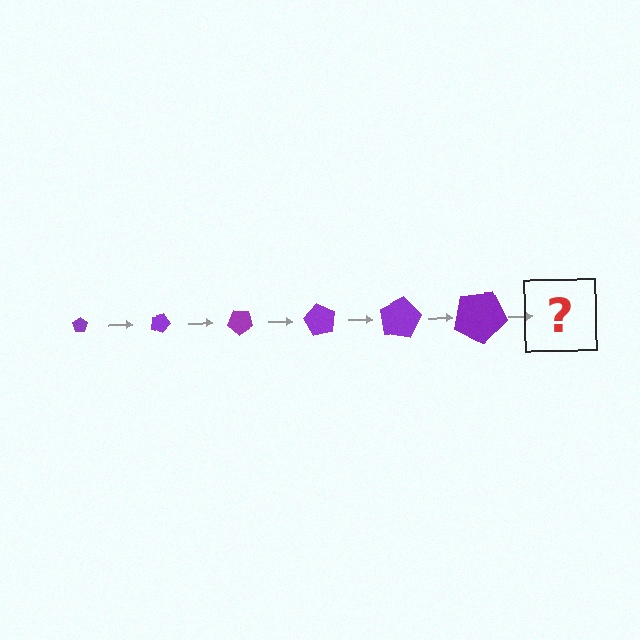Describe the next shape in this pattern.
It should be a pentagon, larger than the previous one and rotated 120 degrees from the start.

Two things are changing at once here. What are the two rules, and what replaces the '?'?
The two rules are that the pentagon grows larger each step and it rotates 20 degrees each step. The '?' should be a pentagon, larger than the previous one and rotated 120 degrees from the start.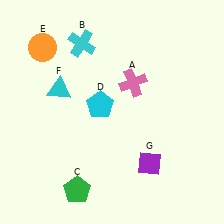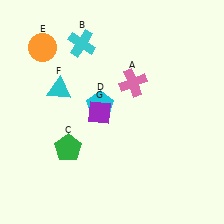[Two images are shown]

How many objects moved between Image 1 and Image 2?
2 objects moved between the two images.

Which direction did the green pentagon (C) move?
The green pentagon (C) moved up.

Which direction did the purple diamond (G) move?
The purple diamond (G) moved up.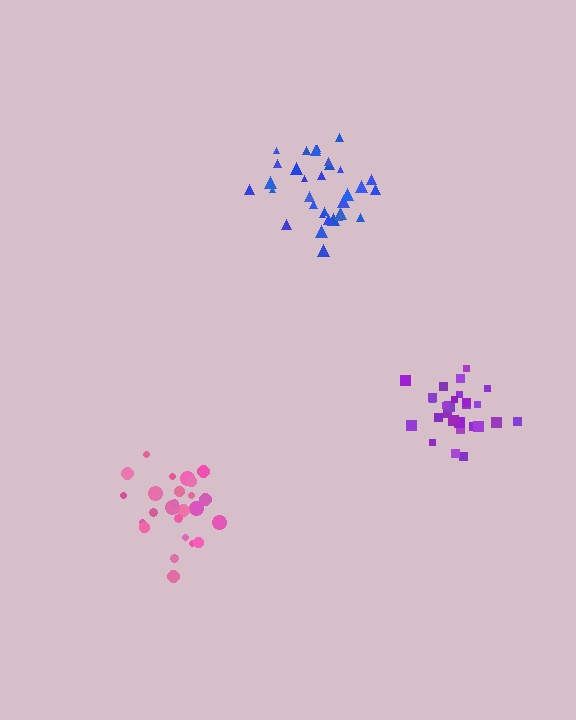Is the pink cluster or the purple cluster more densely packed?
Pink.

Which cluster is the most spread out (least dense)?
Purple.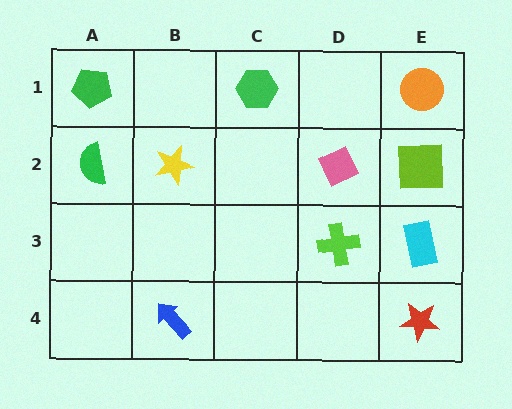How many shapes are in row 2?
4 shapes.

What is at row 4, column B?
A blue arrow.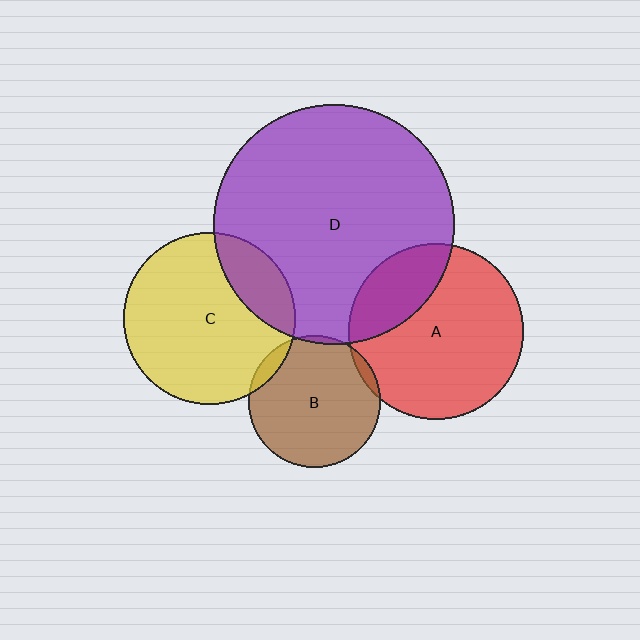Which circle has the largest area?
Circle D (purple).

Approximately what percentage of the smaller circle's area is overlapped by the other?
Approximately 25%.